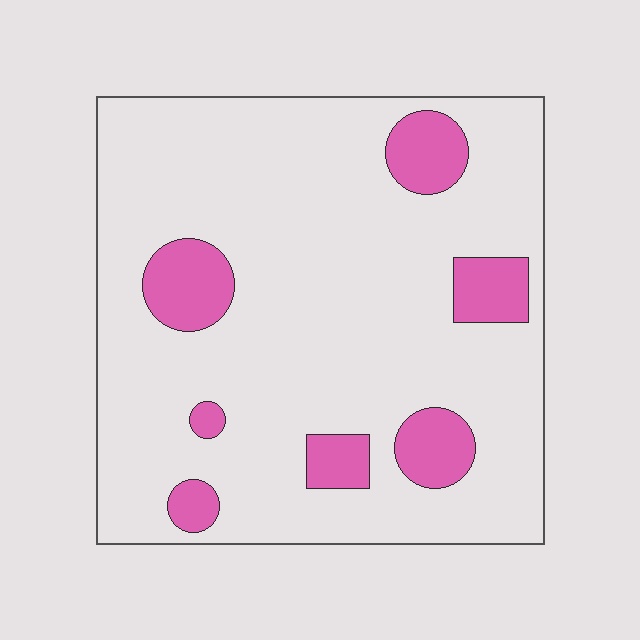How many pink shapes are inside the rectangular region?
7.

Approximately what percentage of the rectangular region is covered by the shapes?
Approximately 15%.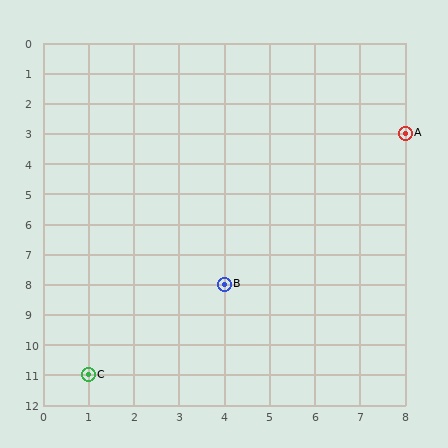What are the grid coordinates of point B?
Point B is at grid coordinates (4, 8).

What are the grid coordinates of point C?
Point C is at grid coordinates (1, 11).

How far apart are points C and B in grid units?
Points C and B are 3 columns and 3 rows apart (about 4.2 grid units diagonally).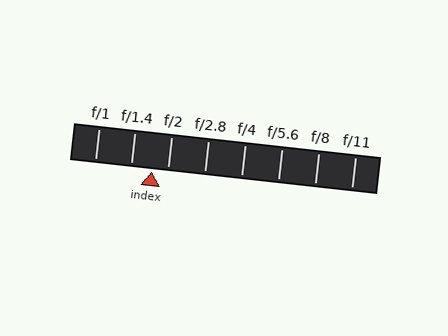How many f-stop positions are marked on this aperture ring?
There are 8 f-stop positions marked.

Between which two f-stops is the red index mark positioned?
The index mark is between f/1.4 and f/2.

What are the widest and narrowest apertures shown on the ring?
The widest aperture shown is f/1 and the narrowest is f/11.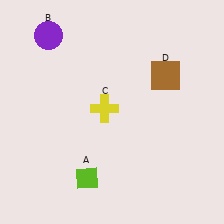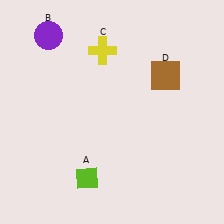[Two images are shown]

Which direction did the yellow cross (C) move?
The yellow cross (C) moved up.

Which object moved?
The yellow cross (C) moved up.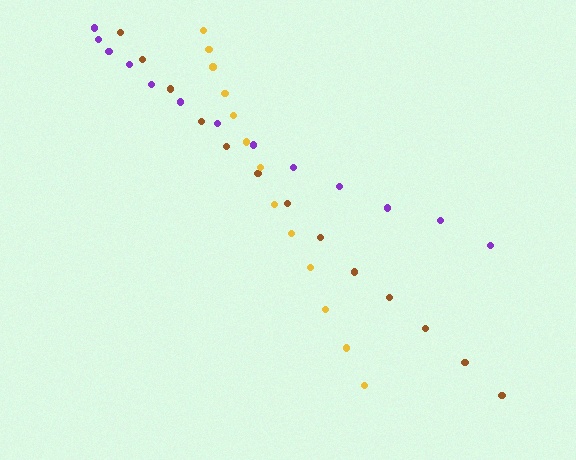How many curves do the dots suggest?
There are 3 distinct paths.